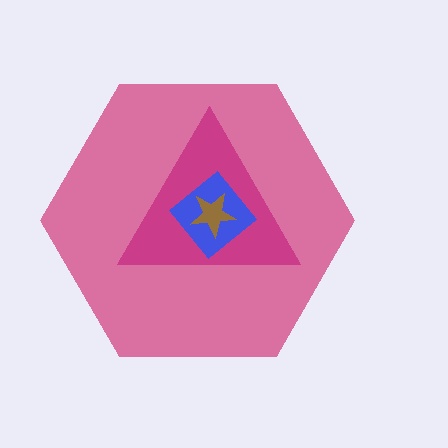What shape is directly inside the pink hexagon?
The magenta triangle.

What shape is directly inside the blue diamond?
The brown star.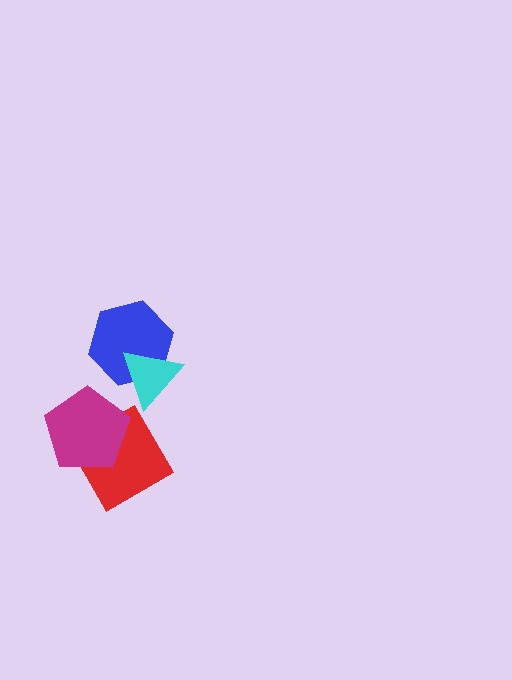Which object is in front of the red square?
The magenta pentagon is in front of the red square.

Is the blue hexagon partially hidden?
Yes, it is partially covered by another shape.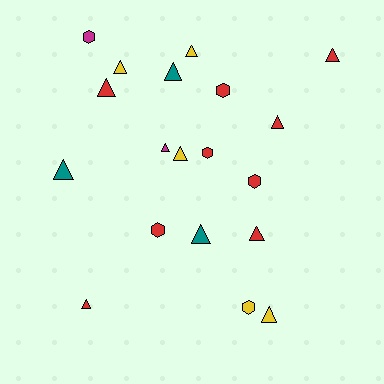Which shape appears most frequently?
Triangle, with 13 objects.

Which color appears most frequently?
Red, with 9 objects.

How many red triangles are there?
There are 5 red triangles.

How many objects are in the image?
There are 19 objects.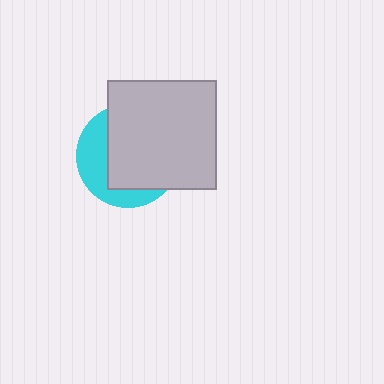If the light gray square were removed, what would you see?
You would see the complete cyan circle.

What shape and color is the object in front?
The object in front is a light gray square.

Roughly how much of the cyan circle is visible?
A small part of it is visible (roughly 36%).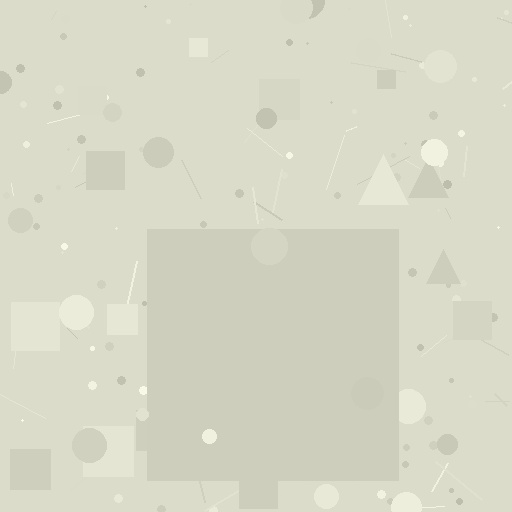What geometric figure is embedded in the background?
A square is embedded in the background.